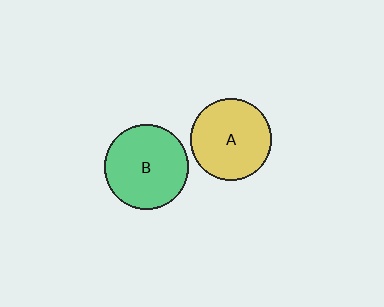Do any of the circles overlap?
No, none of the circles overlap.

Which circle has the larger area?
Circle B (green).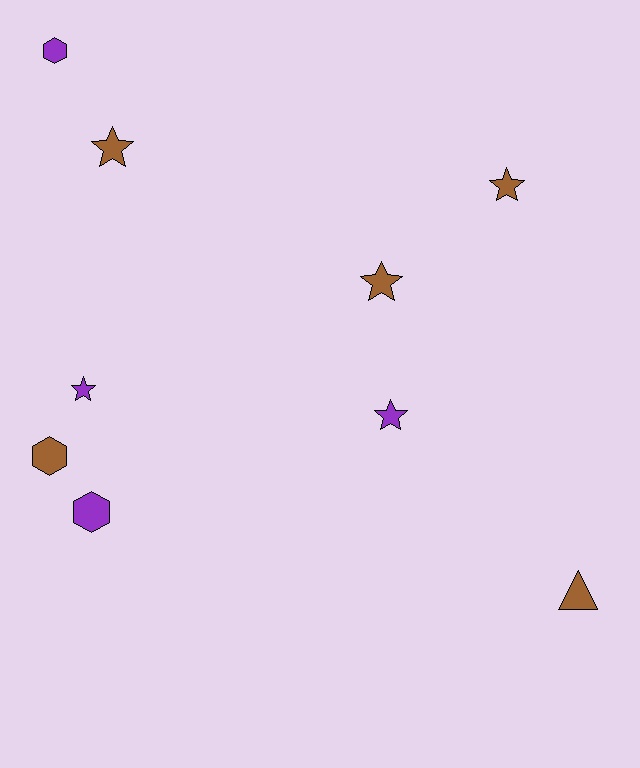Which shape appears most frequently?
Star, with 5 objects.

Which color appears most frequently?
Brown, with 5 objects.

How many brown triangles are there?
There is 1 brown triangle.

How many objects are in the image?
There are 9 objects.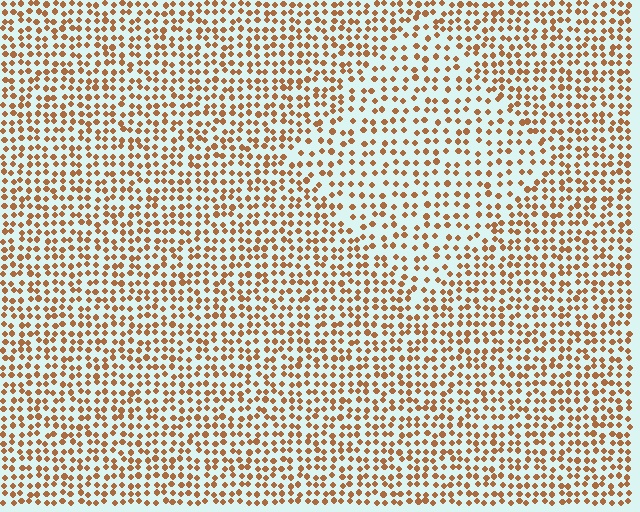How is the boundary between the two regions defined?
The boundary is defined by a change in element density (approximately 1.6x ratio). All elements are the same color, size, and shape.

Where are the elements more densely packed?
The elements are more densely packed outside the diamond boundary.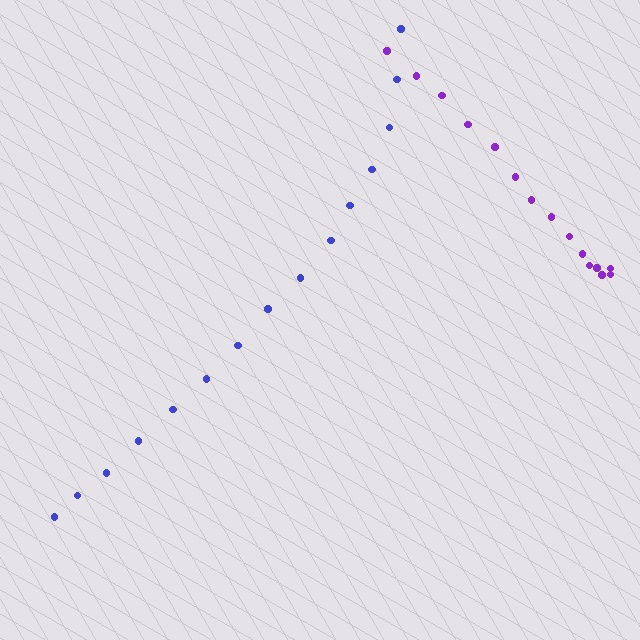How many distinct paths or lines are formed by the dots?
There are 2 distinct paths.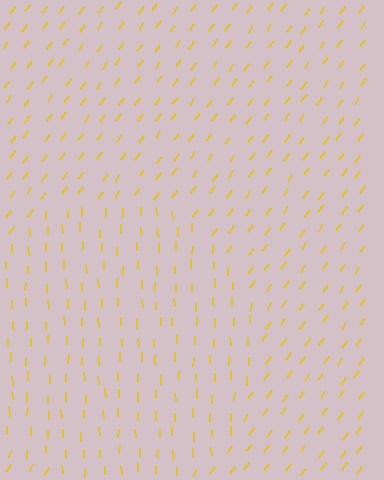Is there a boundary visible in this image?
Yes, there is a texture boundary formed by a change in line orientation.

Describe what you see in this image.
The image is filled with small yellow line segments. A circle region in the image has lines oriented differently from the surrounding lines, creating a visible texture boundary.